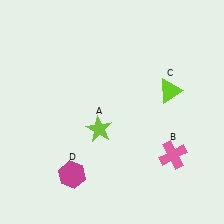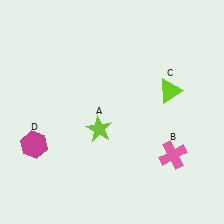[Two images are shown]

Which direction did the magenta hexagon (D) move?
The magenta hexagon (D) moved left.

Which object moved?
The magenta hexagon (D) moved left.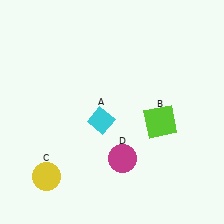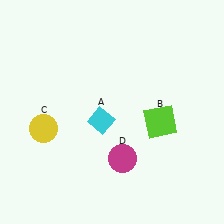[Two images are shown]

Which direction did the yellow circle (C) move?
The yellow circle (C) moved up.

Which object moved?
The yellow circle (C) moved up.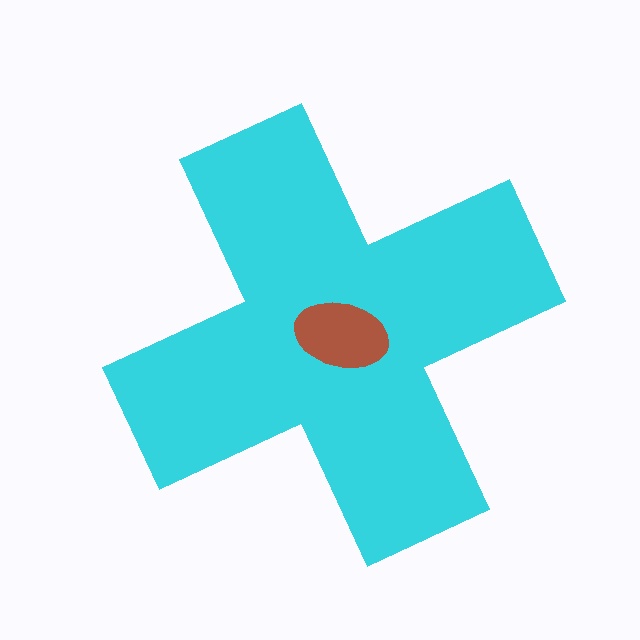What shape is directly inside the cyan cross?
The brown ellipse.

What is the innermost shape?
The brown ellipse.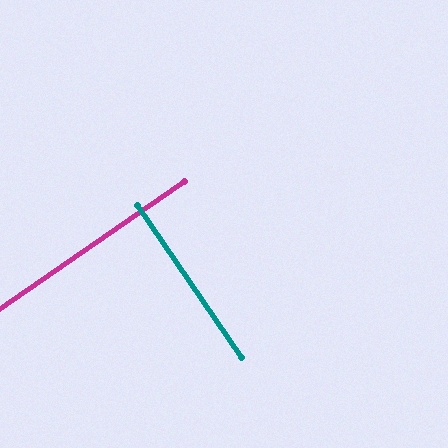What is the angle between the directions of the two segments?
Approximately 90 degrees.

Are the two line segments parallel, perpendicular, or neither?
Perpendicular — they meet at approximately 90°.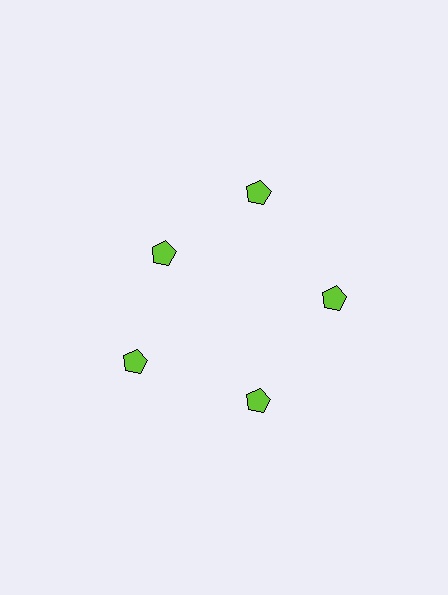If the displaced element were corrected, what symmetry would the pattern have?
It would have 5-fold rotational symmetry — the pattern would map onto itself every 72 degrees.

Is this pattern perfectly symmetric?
No. The 5 lime pentagons are arranged in a ring, but one element near the 10 o'clock position is pulled inward toward the center, breaking the 5-fold rotational symmetry.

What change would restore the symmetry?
The symmetry would be restored by moving it outward, back onto the ring so that all 5 pentagons sit at equal angles and equal distance from the center.